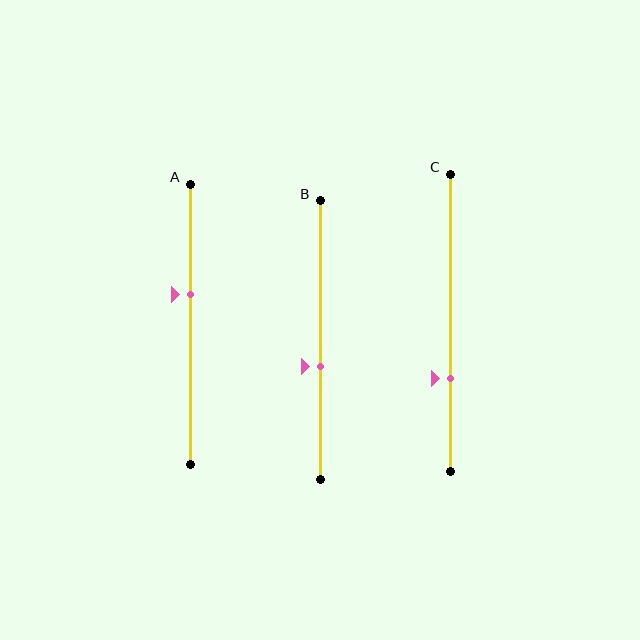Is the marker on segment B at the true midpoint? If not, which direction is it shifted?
No, the marker on segment B is shifted downward by about 9% of the segment length.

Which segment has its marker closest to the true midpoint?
Segment B has its marker closest to the true midpoint.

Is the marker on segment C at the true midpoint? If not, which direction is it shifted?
No, the marker on segment C is shifted downward by about 19% of the segment length.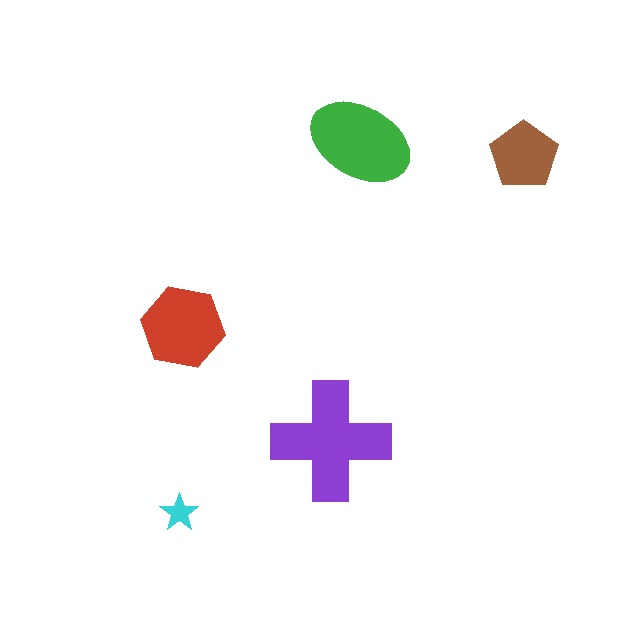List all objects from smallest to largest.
The cyan star, the brown pentagon, the red hexagon, the green ellipse, the purple cross.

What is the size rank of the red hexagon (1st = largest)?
3rd.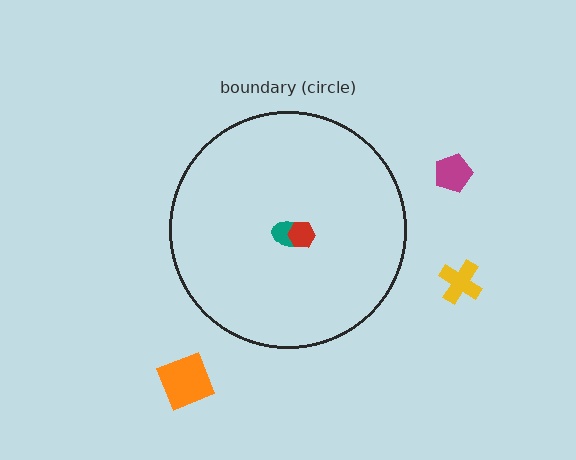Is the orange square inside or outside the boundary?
Outside.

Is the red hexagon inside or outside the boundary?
Inside.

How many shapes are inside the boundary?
2 inside, 3 outside.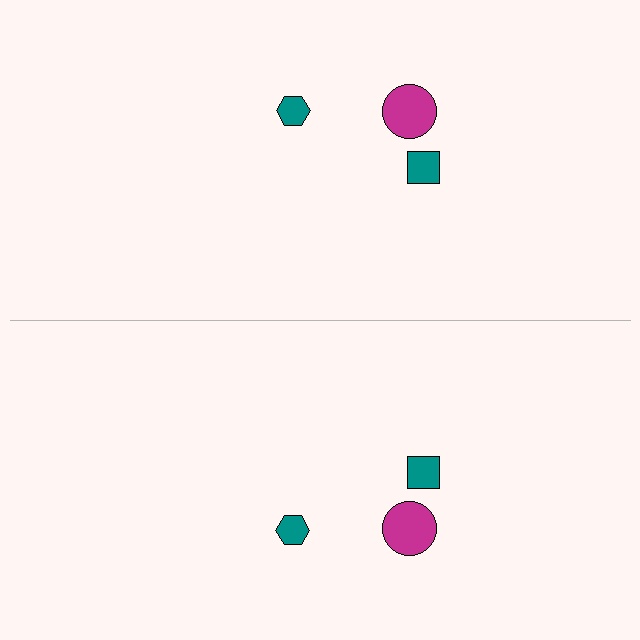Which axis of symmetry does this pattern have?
The pattern has a horizontal axis of symmetry running through the center of the image.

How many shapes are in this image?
There are 6 shapes in this image.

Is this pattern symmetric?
Yes, this pattern has bilateral (reflection) symmetry.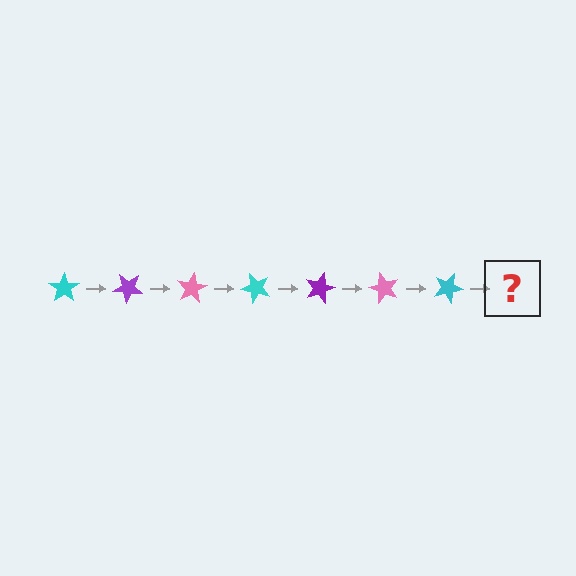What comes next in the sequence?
The next element should be a purple star, rotated 280 degrees from the start.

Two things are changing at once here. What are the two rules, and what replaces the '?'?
The two rules are that it rotates 40 degrees each step and the color cycles through cyan, purple, and pink. The '?' should be a purple star, rotated 280 degrees from the start.